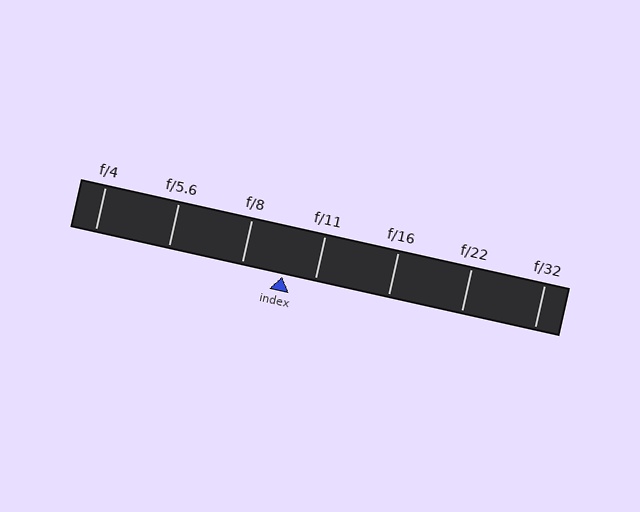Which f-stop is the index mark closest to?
The index mark is closest to f/11.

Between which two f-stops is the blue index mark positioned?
The index mark is between f/8 and f/11.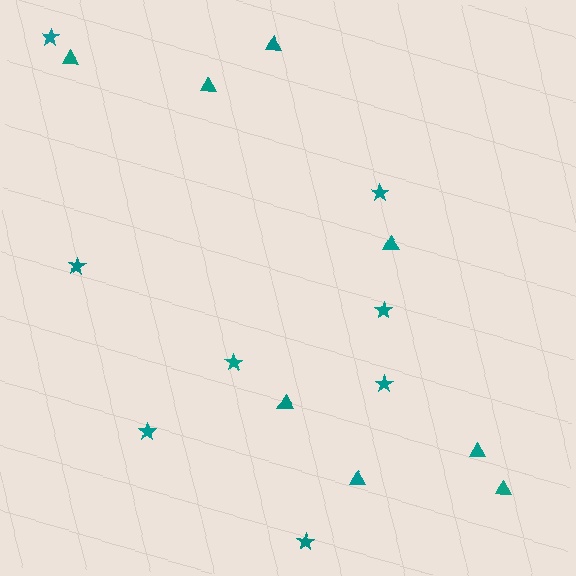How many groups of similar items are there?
There are 2 groups: one group of triangles (8) and one group of stars (8).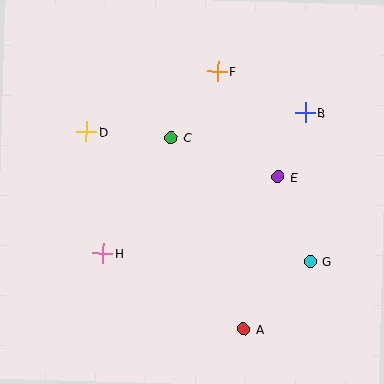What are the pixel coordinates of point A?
Point A is at (244, 329).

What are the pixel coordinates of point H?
Point H is at (103, 253).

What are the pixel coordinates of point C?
Point C is at (171, 138).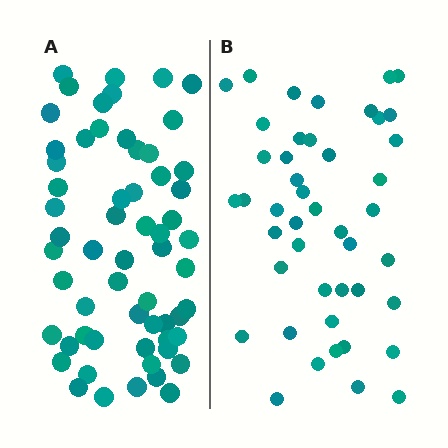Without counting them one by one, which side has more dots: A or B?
Region A (the left region) has more dots.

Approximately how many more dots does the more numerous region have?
Region A has approximately 15 more dots than region B.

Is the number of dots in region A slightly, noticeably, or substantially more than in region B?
Region A has noticeably more, but not dramatically so. The ratio is roughly 1.3 to 1.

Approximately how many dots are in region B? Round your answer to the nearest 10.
About 40 dots. (The exact count is 45, which rounds to 40.)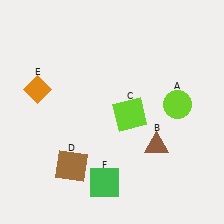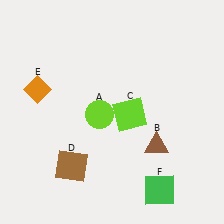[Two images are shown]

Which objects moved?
The objects that moved are: the lime circle (A), the green square (F).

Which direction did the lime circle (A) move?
The lime circle (A) moved left.